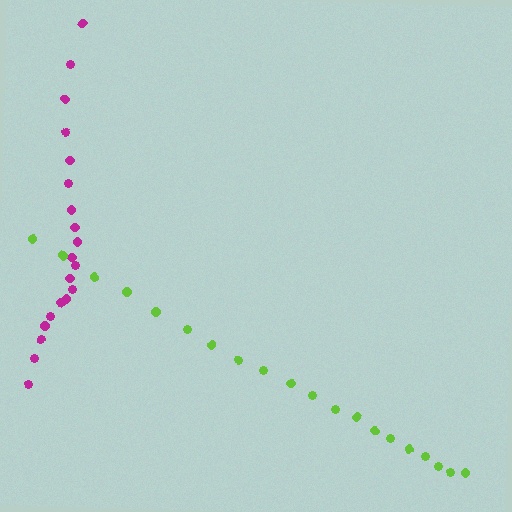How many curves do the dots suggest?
There are 2 distinct paths.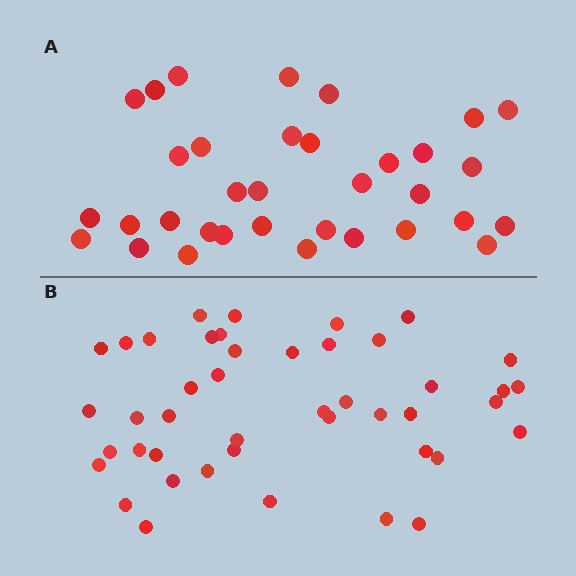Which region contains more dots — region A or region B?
Region B (the bottom region) has more dots.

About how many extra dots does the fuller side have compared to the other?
Region B has roughly 10 or so more dots than region A.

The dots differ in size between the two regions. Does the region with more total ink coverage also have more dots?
No. Region A has more total ink coverage because its dots are larger, but region B actually contains more individual dots. Total area can be misleading — the number of items is what matters here.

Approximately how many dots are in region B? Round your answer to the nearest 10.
About 40 dots. (The exact count is 44, which rounds to 40.)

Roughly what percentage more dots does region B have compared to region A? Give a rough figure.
About 30% more.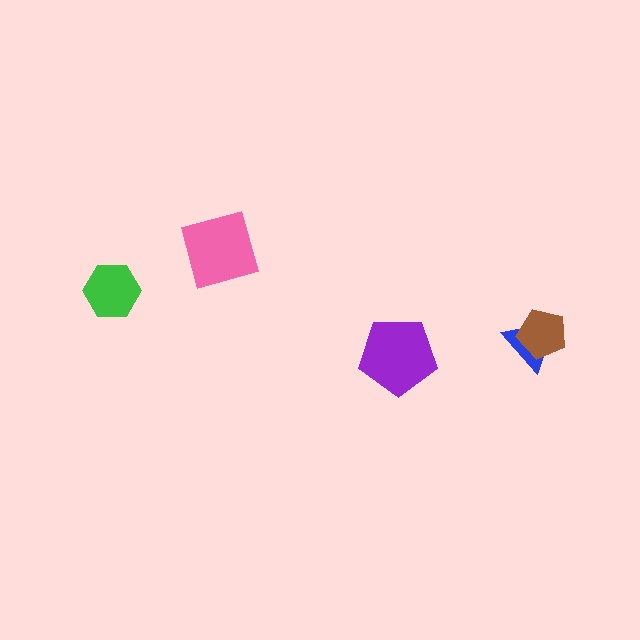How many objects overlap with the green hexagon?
0 objects overlap with the green hexagon.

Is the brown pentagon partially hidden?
No, no other shape covers it.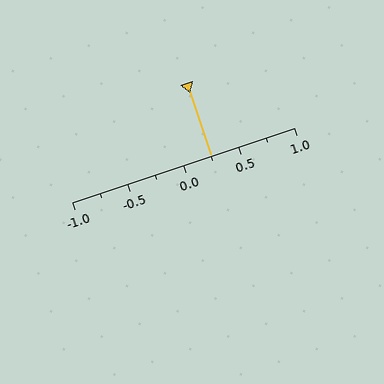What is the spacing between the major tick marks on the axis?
The major ticks are spaced 0.5 apart.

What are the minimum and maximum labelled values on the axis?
The axis runs from -1.0 to 1.0.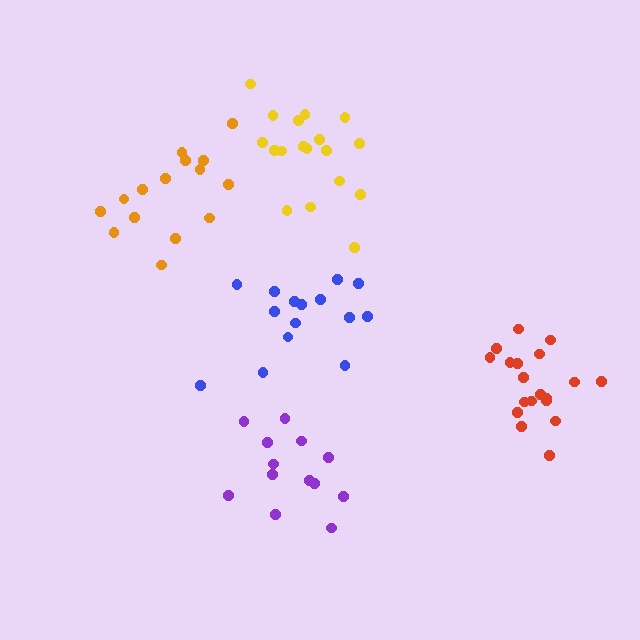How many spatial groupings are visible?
There are 5 spatial groupings.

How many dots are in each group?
Group 1: 19 dots, Group 2: 13 dots, Group 3: 15 dots, Group 4: 15 dots, Group 5: 18 dots (80 total).